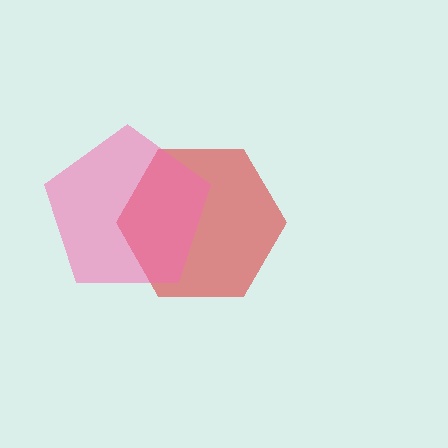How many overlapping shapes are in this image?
There are 2 overlapping shapes in the image.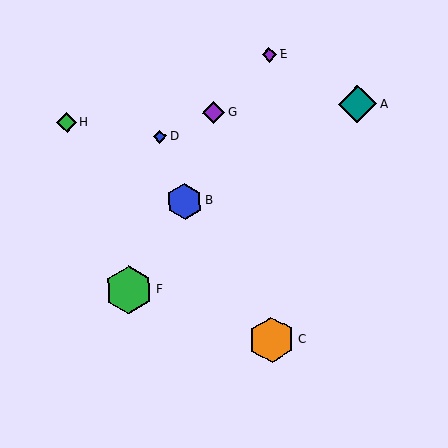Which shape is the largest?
The green hexagon (labeled F) is the largest.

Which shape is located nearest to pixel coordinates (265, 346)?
The orange hexagon (labeled C) at (272, 340) is nearest to that location.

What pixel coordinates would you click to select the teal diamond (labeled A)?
Click at (358, 104) to select the teal diamond A.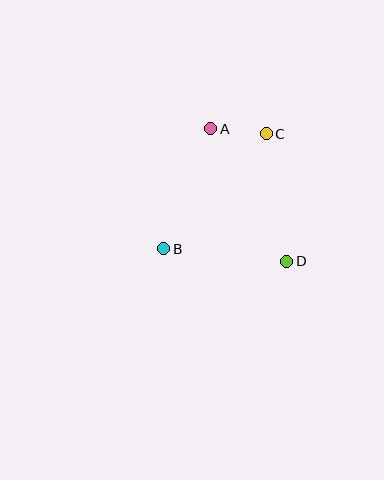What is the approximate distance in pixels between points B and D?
The distance between B and D is approximately 123 pixels.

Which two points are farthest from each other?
Points B and C are farthest from each other.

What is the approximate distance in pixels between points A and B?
The distance between A and B is approximately 129 pixels.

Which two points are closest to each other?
Points A and C are closest to each other.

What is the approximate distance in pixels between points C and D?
The distance between C and D is approximately 129 pixels.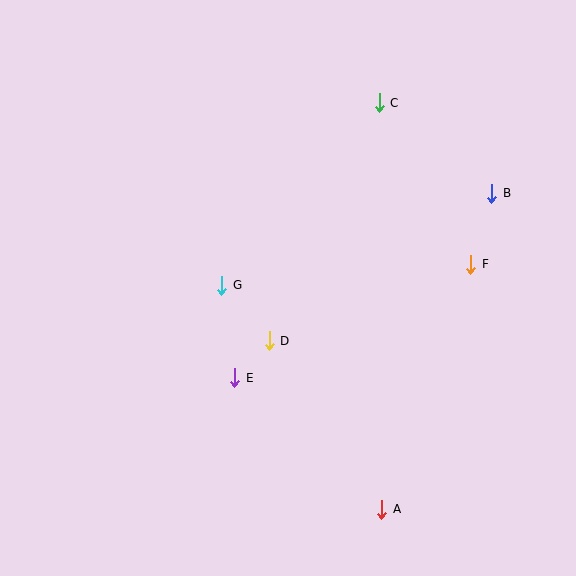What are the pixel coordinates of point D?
Point D is at (269, 341).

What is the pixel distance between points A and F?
The distance between A and F is 261 pixels.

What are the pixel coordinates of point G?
Point G is at (222, 285).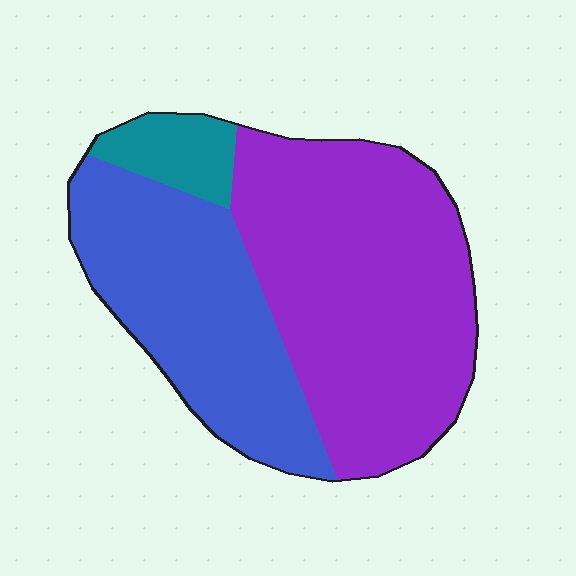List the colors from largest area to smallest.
From largest to smallest: purple, blue, teal.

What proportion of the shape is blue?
Blue covers about 35% of the shape.